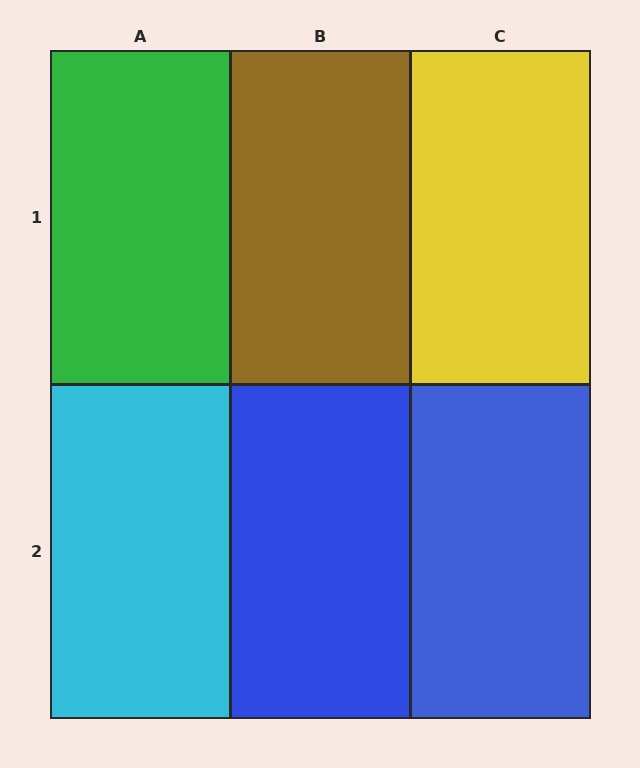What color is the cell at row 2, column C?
Blue.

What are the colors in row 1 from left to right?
Green, brown, yellow.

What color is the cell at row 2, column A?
Cyan.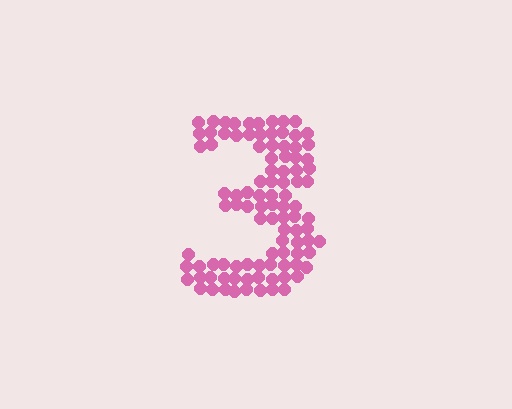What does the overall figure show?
The overall figure shows the digit 3.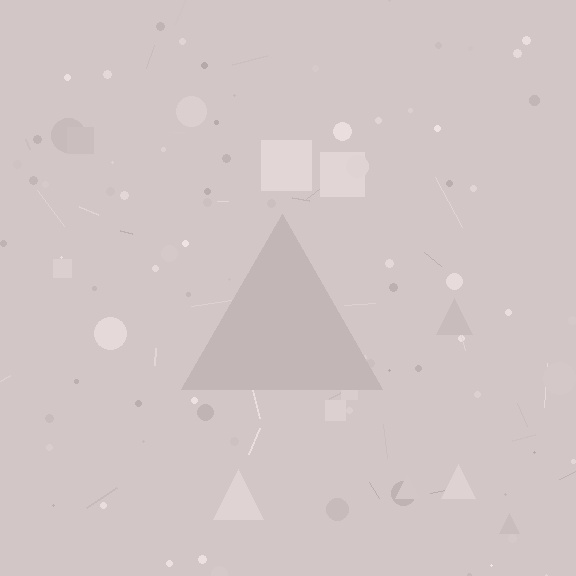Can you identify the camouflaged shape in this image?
The camouflaged shape is a triangle.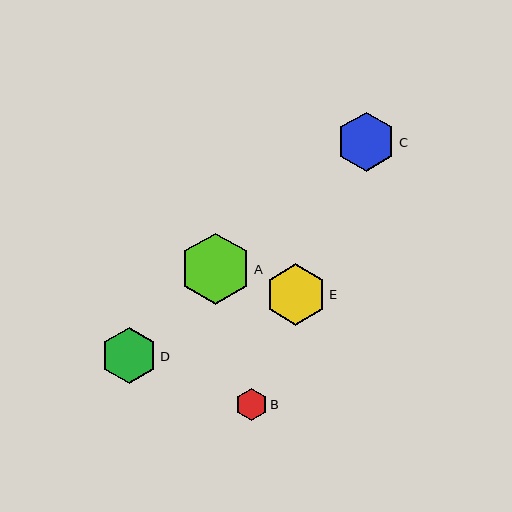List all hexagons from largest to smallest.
From largest to smallest: A, E, C, D, B.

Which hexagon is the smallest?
Hexagon B is the smallest with a size of approximately 32 pixels.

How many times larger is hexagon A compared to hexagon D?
Hexagon A is approximately 1.3 times the size of hexagon D.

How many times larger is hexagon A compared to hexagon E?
Hexagon A is approximately 1.2 times the size of hexagon E.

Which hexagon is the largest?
Hexagon A is the largest with a size of approximately 71 pixels.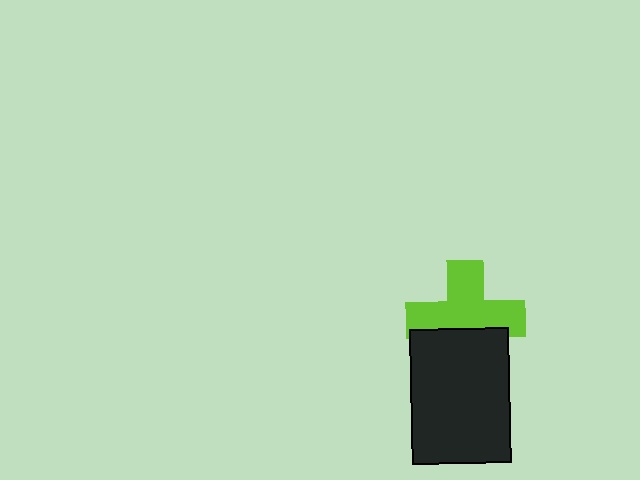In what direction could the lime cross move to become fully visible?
The lime cross could move up. That would shift it out from behind the black rectangle entirely.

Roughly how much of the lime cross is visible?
Most of it is visible (roughly 66%).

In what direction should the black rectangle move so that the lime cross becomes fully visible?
The black rectangle should move down. That is the shortest direction to clear the overlap and leave the lime cross fully visible.